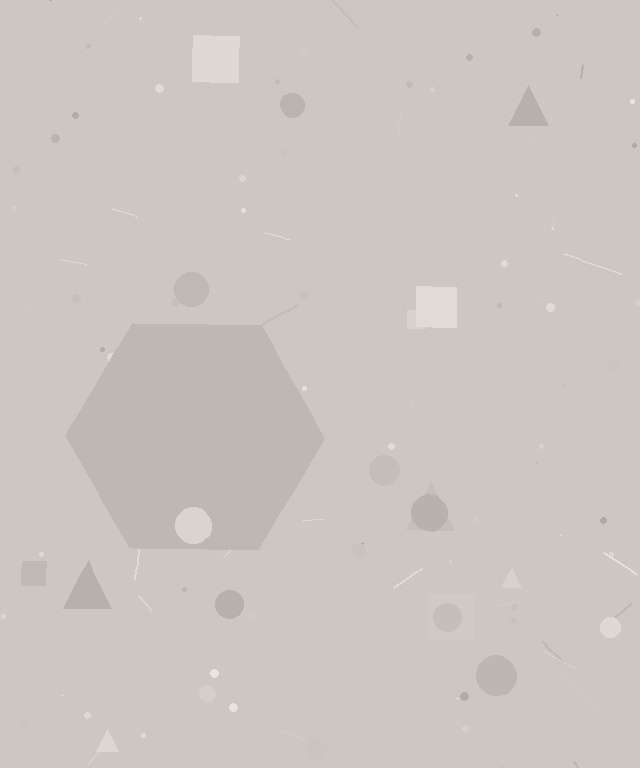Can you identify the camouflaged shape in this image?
The camouflaged shape is a hexagon.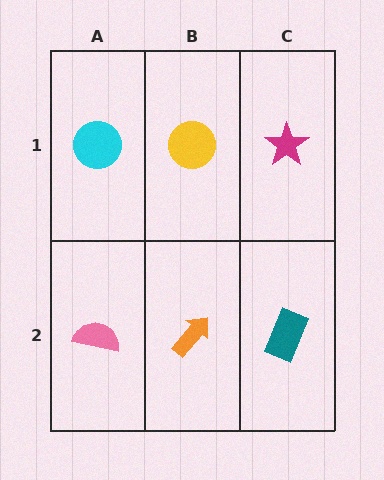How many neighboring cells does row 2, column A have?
2.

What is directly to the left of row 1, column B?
A cyan circle.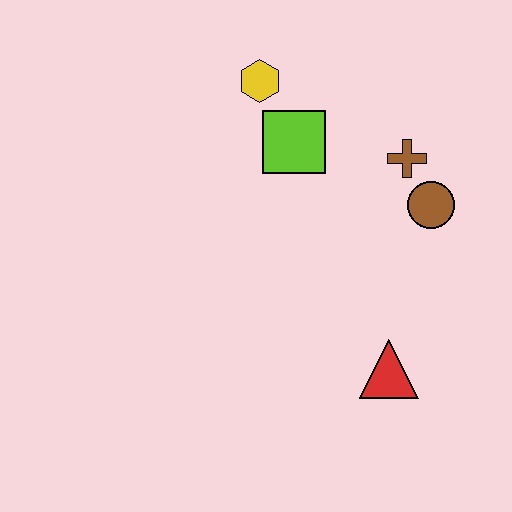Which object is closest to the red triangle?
The brown circle is closest to the red triangle.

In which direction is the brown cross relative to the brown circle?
The brown cross is above the brown circle.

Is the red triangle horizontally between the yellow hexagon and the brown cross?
Yes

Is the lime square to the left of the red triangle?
Yes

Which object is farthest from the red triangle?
The yellow hexagon is farthest from the red triangle.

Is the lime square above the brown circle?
Yes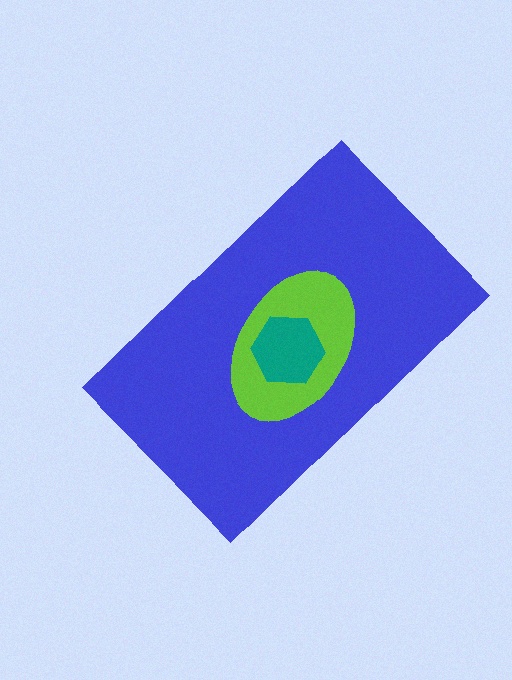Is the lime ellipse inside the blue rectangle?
Yes.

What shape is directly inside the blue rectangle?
The lime ellipse.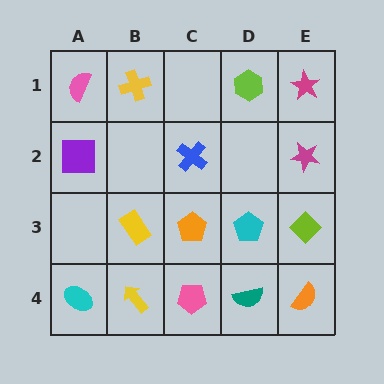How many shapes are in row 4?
5 shapes.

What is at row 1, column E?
A magenta star.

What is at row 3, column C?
An orange pentagon.